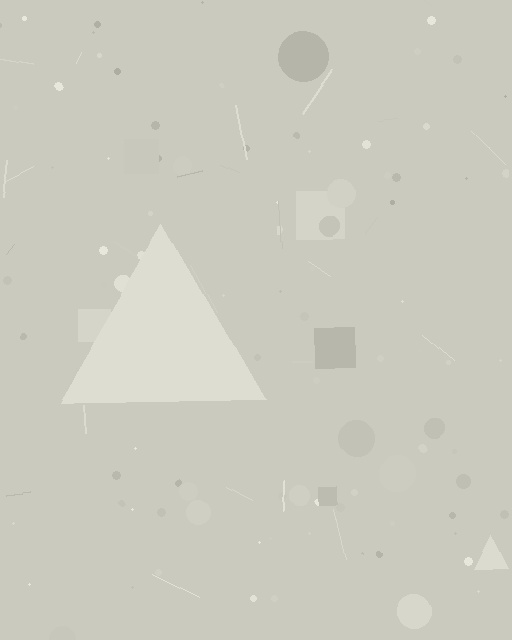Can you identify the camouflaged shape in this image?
The camouflaged shape is a triangle.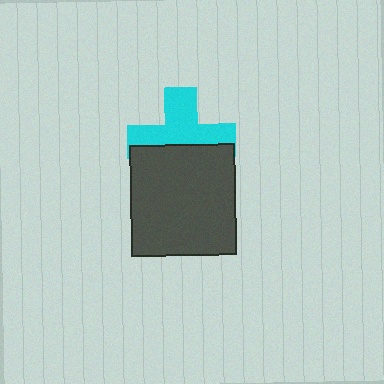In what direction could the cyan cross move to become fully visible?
The cyan cross could move up. That would shift it out from behind the dark gray rectangle entirely.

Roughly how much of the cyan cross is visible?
About half of it is visible (roughly 56%).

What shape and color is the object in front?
The object in front is a dark gray rectangle.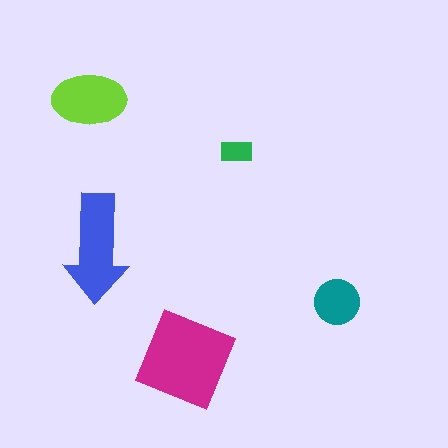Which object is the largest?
The magenta square.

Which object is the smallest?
The green rectangle.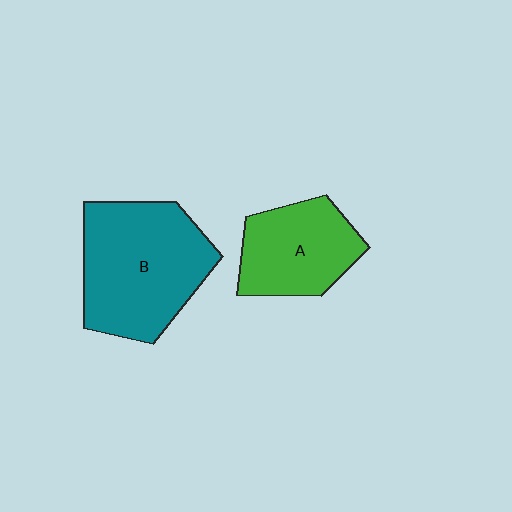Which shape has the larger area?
Shape B (teal).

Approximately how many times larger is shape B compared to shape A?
Approximately 1.5 times.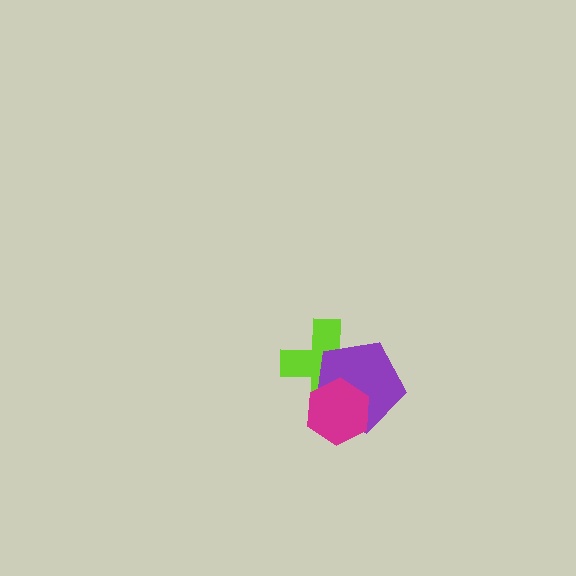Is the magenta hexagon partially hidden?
No, no other shape covers it.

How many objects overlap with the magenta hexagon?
2 objects overlap with the magenta hexagon.